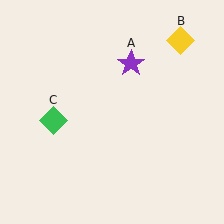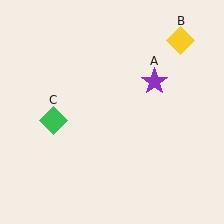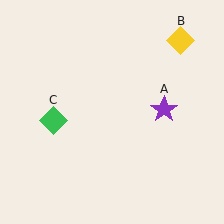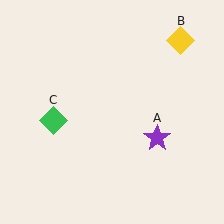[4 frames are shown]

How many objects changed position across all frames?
1 object changed position: purple star (object A).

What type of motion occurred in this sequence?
The purple star (object A) rotated clockwise around the center of the scene.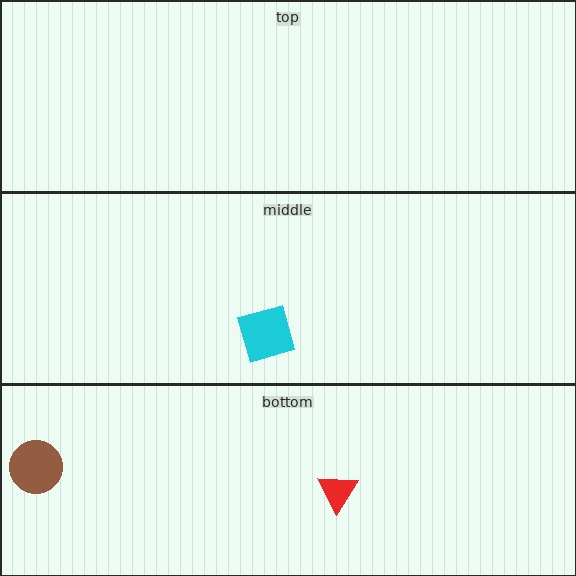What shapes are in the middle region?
The cyan diamond.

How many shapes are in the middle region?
1.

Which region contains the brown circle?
The bottom region.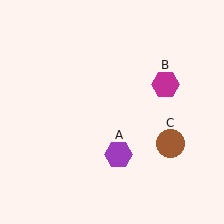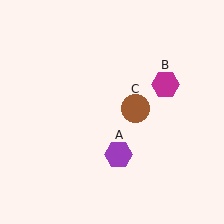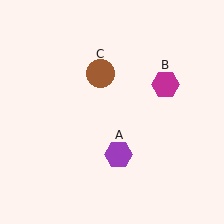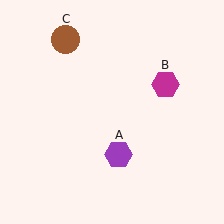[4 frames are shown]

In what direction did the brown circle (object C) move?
The brown circle (object C) moved up and to the left.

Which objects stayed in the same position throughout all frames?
Purple hexagon (object A) and magenta hexagon (object B) remained stationary.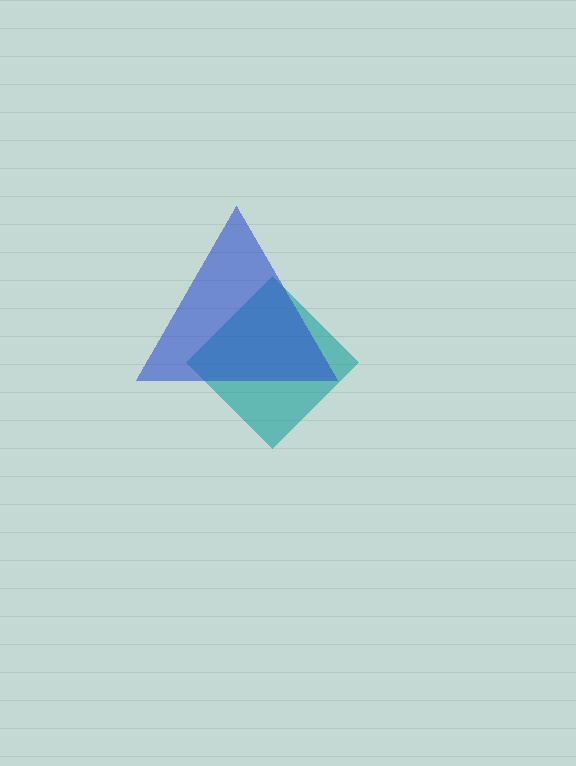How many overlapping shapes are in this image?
There are 2 overlapping shapes in the image.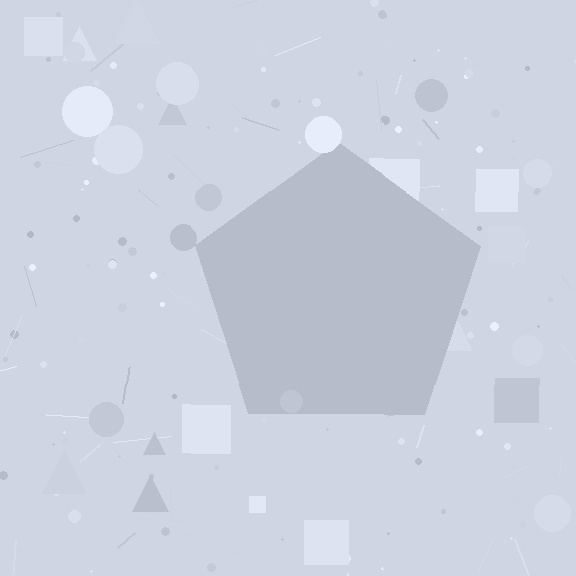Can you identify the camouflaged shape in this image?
The camouflaged shape is a pentagon.